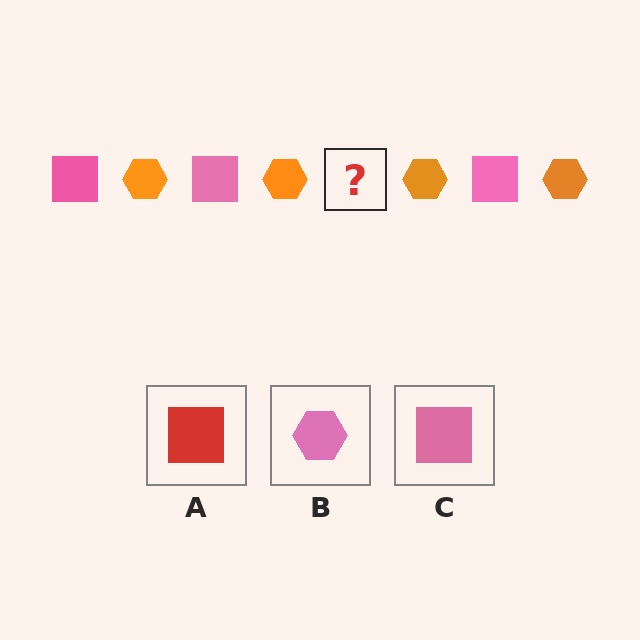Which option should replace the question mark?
Option C.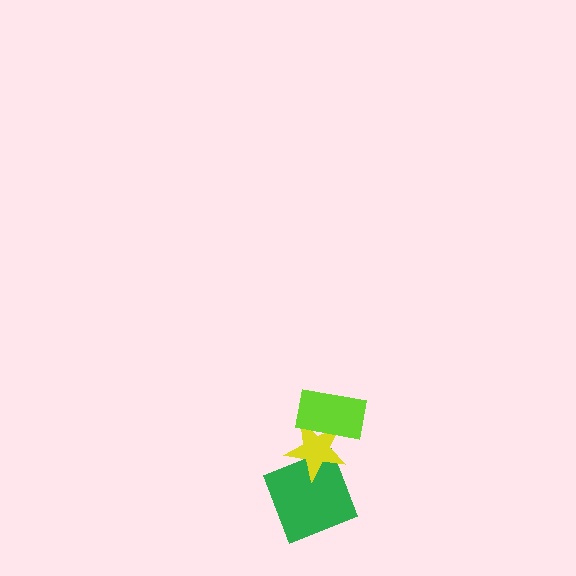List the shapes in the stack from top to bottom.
From top to bottom: the lime rectangle, the yellow star, the green square.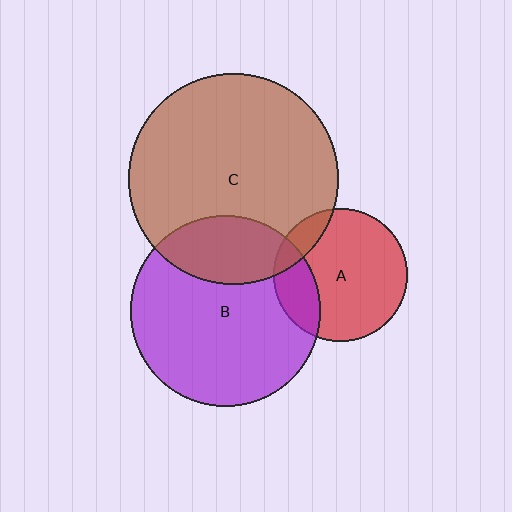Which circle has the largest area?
Circle C (brown).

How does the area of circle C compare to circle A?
Approximately 2.5 times.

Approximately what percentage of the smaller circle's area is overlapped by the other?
Approximately 25%.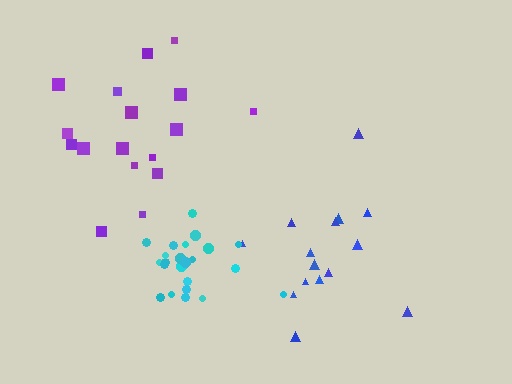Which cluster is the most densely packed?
Cyan.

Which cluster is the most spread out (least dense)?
Purple.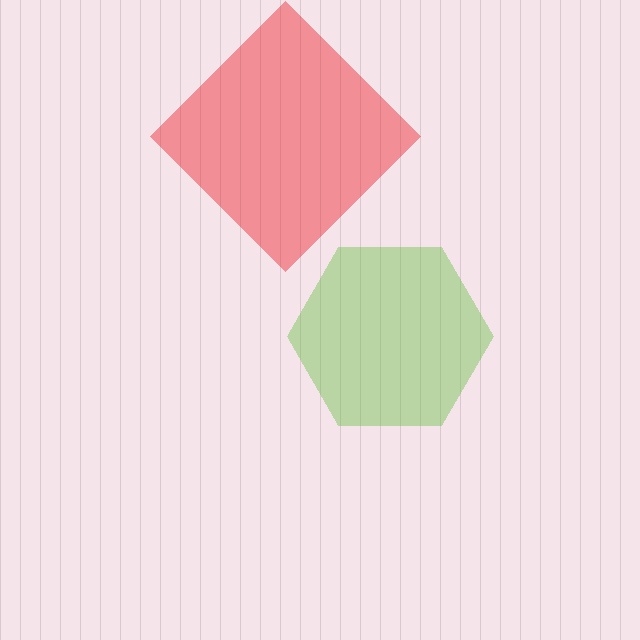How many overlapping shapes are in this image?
There are 2 overlapping shapes in the image.